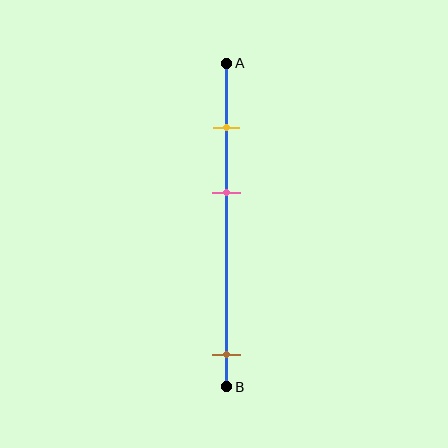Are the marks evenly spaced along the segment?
No, the marks are not evenly spaced.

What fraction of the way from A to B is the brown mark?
The brown mark is approximately 90% (0.9) of the way from A to B.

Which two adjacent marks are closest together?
The yellow and pink marks are the closest adjacent pair.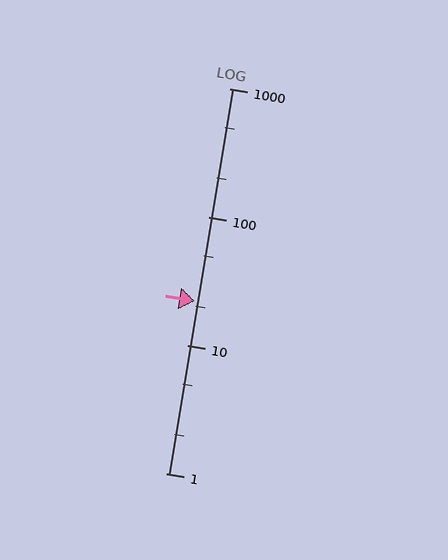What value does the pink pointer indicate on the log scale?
The pointer indicates approximately 22.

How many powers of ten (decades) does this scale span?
The scale spans 3 decades, from 1 to 1000.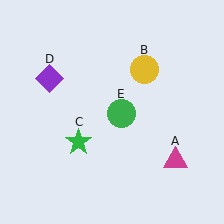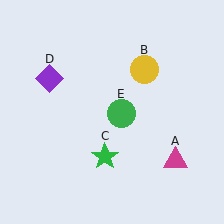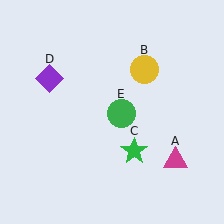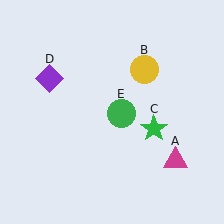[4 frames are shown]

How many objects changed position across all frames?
1 object changed position: green star (object C).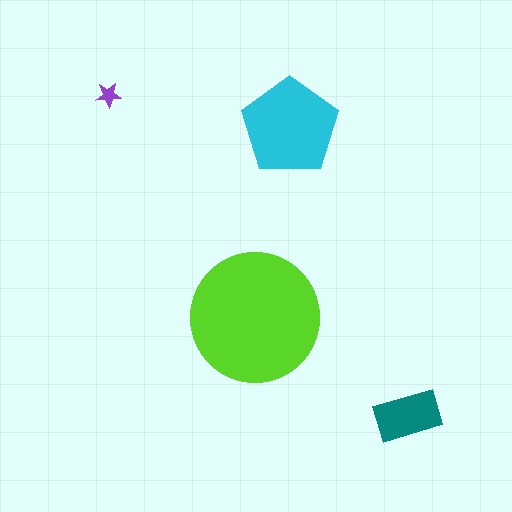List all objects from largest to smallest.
The lime circle, the cyan pentagon, the teal rectangle, the purple star.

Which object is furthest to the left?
The purple star is leftmost.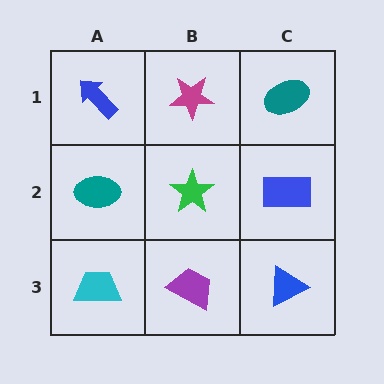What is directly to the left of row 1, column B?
A blue arrow.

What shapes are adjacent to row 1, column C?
A blue rectangle (row 2, column C), a magenta star (row 1, column B).